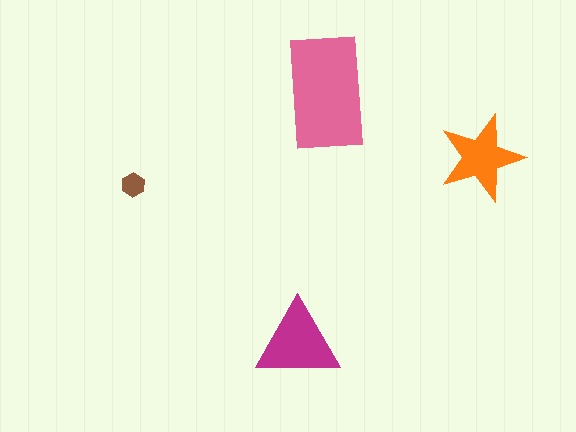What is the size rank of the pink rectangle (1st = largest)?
1st.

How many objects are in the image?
There are 4 objects in the image.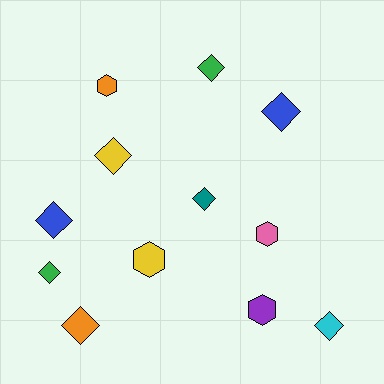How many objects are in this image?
There are 12 objects.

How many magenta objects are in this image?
There are no magenta objects.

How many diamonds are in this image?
There are 8 diamonds.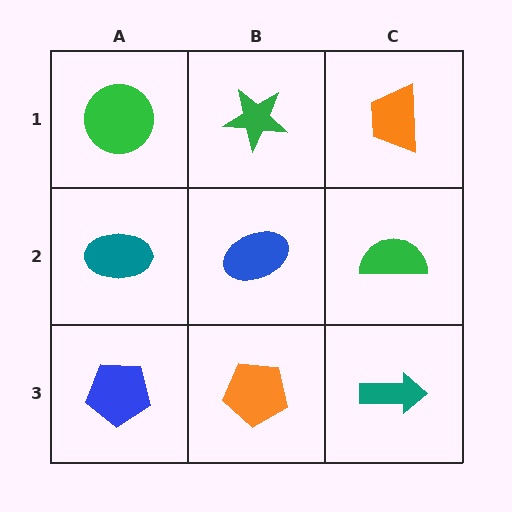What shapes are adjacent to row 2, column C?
An orange trapezoid (row 1, column C), a teal arrow (row 3, column C), a blue ellipse (row 2, column B).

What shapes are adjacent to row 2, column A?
A green circle (row 1, column A), a blue pentagon (row 3, column A), a blue ellipse (row 2, column B).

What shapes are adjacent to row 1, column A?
A teal ellipse (row 2, column A), a green star (row 1, column B).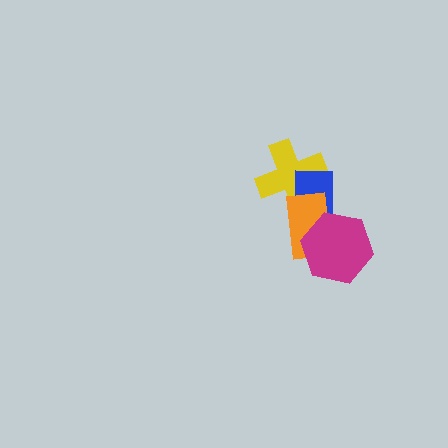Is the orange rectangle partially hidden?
Yes, it is partially covered by another shape.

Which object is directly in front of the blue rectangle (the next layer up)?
The orange rectangle is directly in front of the blue rectangle.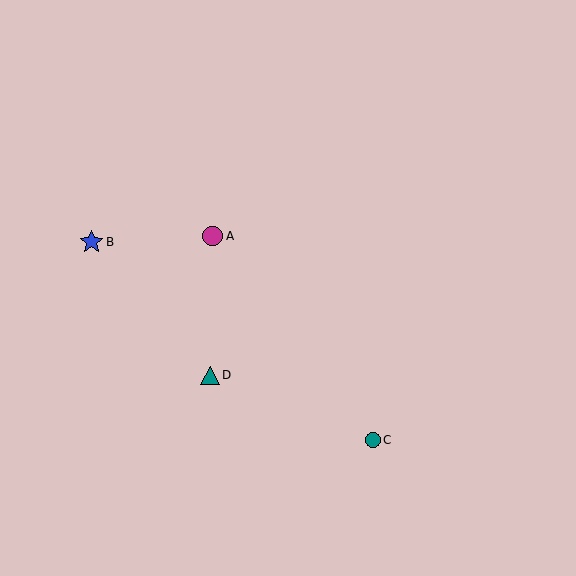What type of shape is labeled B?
Shape B is a blue star.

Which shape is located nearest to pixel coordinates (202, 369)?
The teal triangle (labeled D) at (210, 375) is nearest to that location.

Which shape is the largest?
The blue star (labeled B) is the largest.